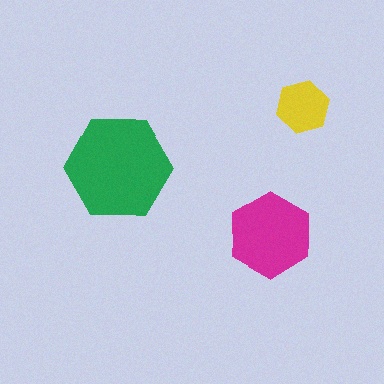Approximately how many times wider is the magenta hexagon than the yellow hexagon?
About 1.5 times wider.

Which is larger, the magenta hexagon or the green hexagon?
The green one.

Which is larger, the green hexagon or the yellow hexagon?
The green one.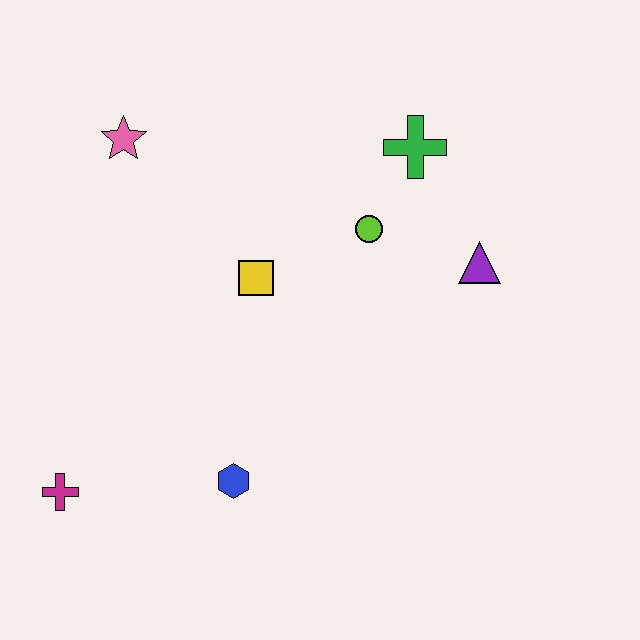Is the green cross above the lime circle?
Yes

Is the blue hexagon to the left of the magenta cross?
No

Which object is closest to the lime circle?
The green cross is closest to the lime circle.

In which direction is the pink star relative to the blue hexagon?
The pink star is above the blue hexagon.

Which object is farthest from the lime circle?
The magenta cross is farthest from the lime circle.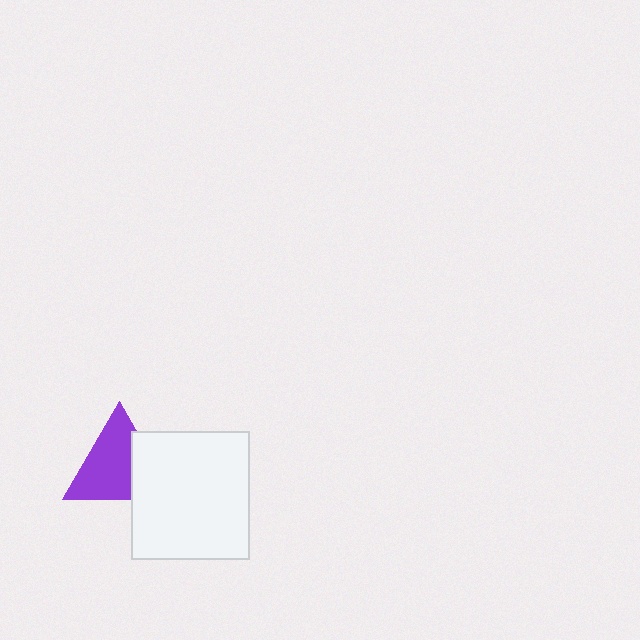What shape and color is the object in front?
The object in front is a white rectangle.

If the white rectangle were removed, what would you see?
You would see the complete purple triangle.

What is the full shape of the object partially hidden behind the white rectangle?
The partially hidden object is a purple triangle.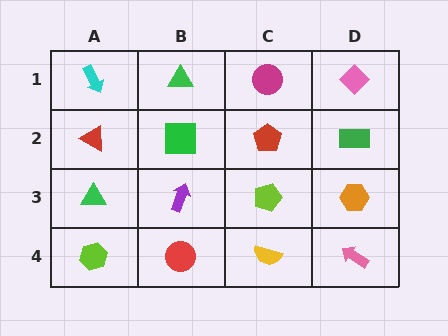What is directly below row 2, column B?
A purple arrow.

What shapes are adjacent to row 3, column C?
A red pentagon (row 2, column C), a yellow semicircle (row 4, column C), a purple arrow (row 3, column B), an orange hexagon (row 3, column D).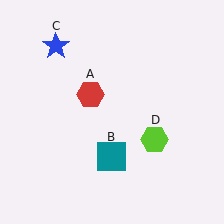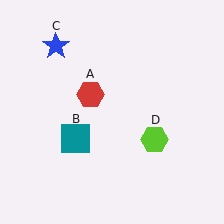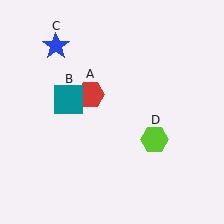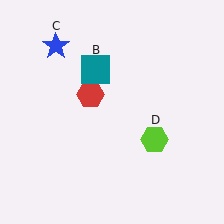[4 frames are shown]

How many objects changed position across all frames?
1 object changed position: teal square (object B).